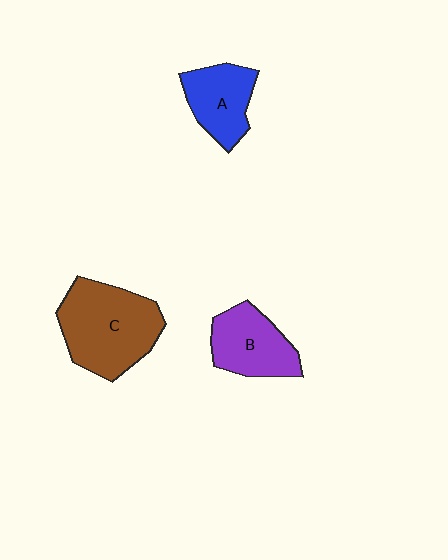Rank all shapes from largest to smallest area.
From largest to smallest: C (brown), B (purple), A (blue).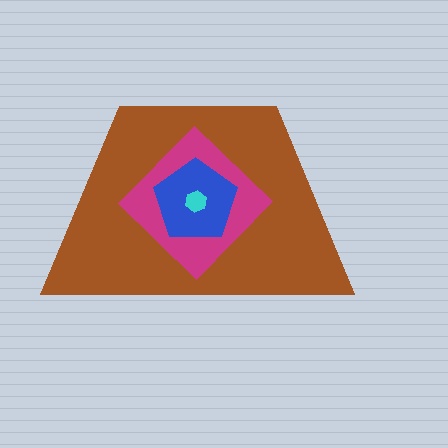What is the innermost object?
The cyan hexagon.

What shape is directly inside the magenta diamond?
The blue pentagon.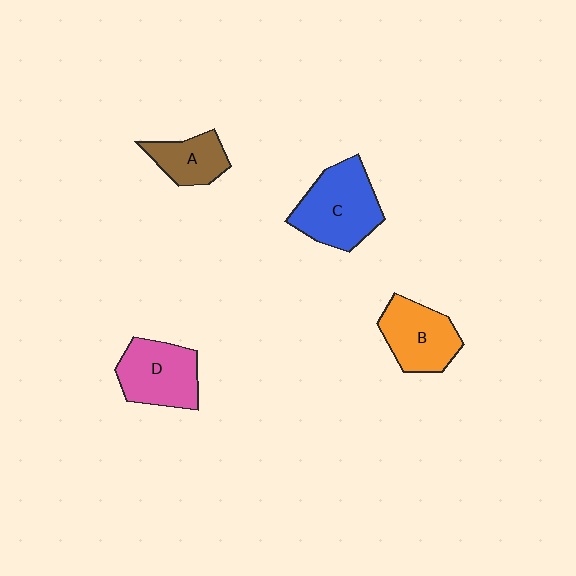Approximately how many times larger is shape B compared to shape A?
Approximately 1.4 times.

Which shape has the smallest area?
Shape A (brown).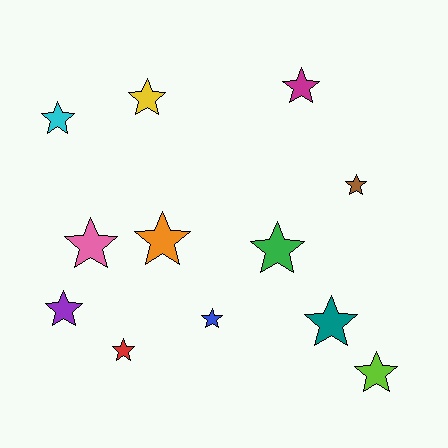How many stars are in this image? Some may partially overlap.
There are 12 stars.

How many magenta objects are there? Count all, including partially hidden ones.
There is 1 magenta object.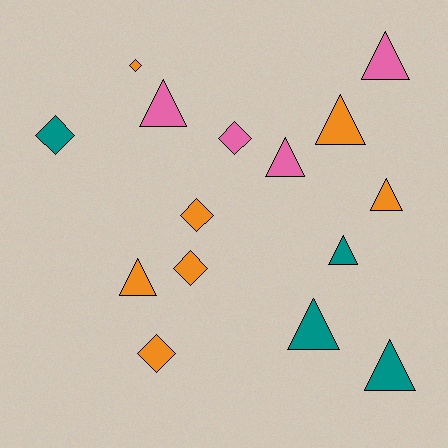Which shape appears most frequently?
Triangle, with 9 objects.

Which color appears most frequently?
Orange, with 7 objects.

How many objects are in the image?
There are 15 objects.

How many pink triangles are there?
There are 3 pink triangles.